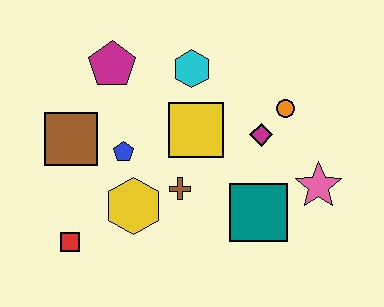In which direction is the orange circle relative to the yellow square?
The orange circle is to the right of the yellow square.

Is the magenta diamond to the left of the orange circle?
Yes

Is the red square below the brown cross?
Yes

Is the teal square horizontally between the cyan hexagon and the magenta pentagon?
No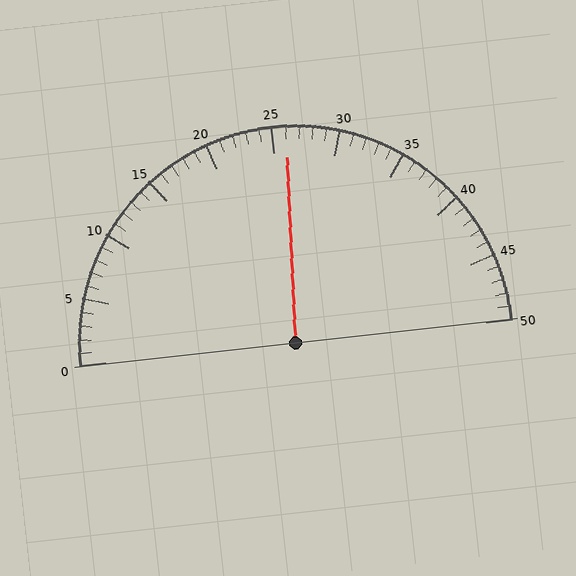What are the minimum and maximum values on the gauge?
The gauge ranges from 0 to 50.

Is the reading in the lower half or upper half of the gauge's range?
The reading is in the upper half of the range (0 to 50).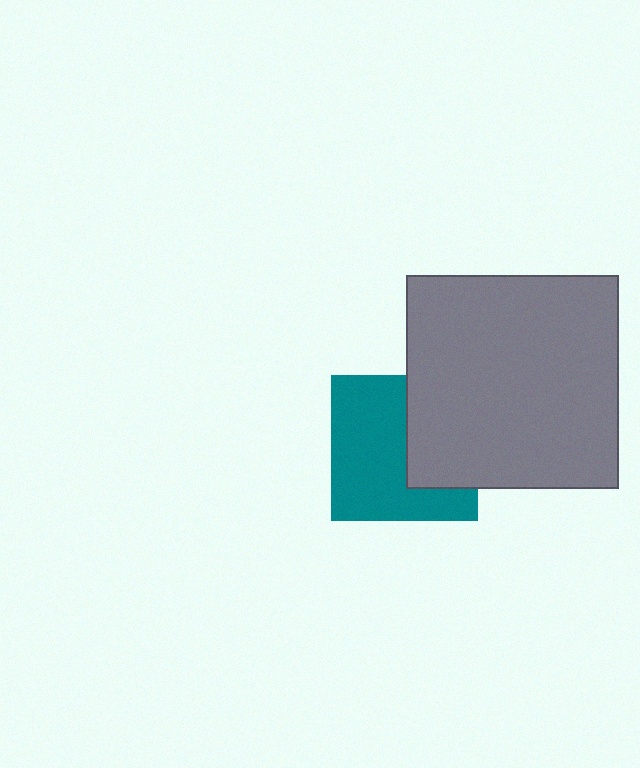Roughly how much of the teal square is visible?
About half of it is visible (roughly 61%).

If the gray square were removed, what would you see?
You would see the complete teal square.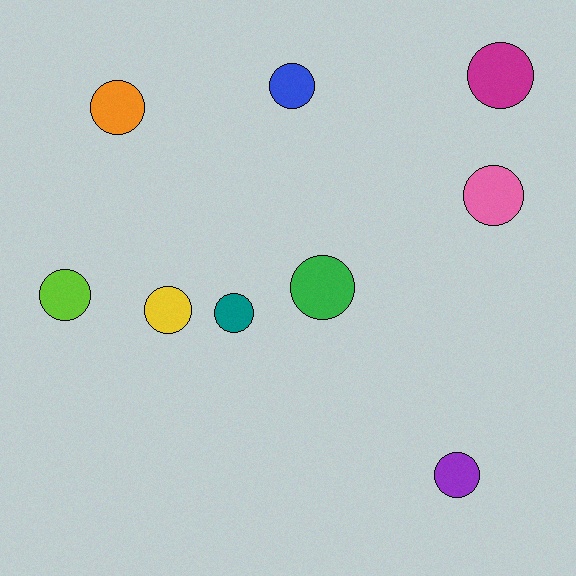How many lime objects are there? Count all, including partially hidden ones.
There is 1 lime object.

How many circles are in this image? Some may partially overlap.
There are 9 circles.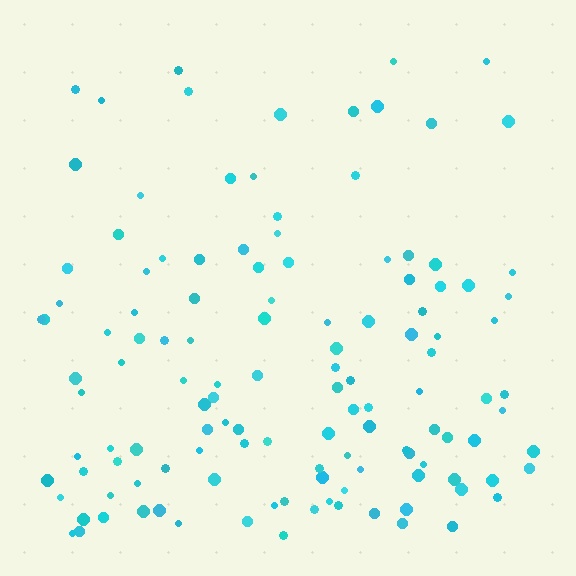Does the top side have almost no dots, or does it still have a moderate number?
Still a moderate number, just noticeably fewer than the bottom.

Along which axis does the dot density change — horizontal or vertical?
Vertical.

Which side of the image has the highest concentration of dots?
The bottom.